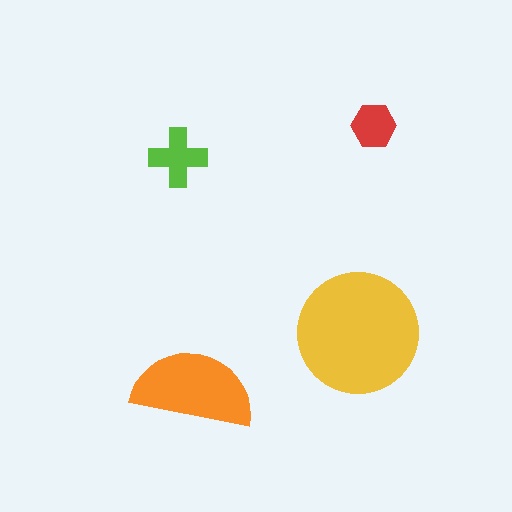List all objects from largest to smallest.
The yellow circle, the orange semicircle, the lime cross, the red hexagon.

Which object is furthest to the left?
The lime cross is leftmost.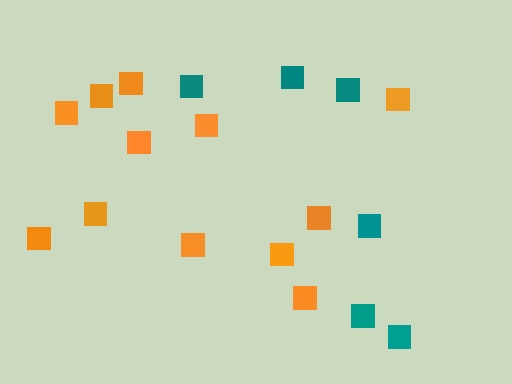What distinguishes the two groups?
There are 2 groups: one group of orange squares (12) and one group of teal squares (6).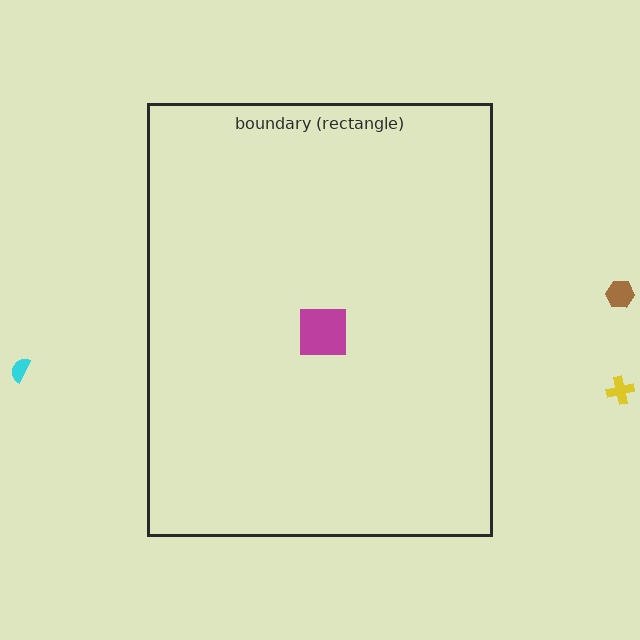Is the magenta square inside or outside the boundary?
Inside.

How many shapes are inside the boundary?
1 inside, 3 outside.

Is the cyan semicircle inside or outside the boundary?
Outside.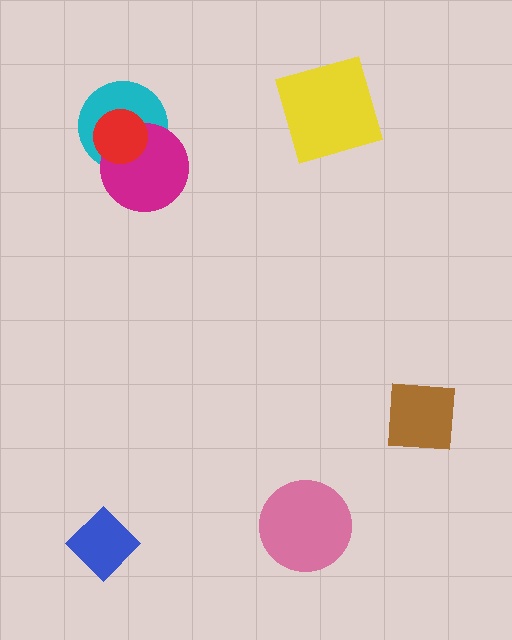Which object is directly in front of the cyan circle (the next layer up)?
The magenta circle is directly in front of the cyan circle.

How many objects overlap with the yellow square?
0 objects overlap with the yellow square.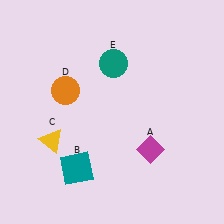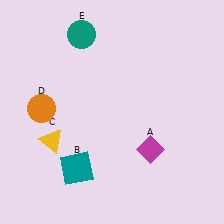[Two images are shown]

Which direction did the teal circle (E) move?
The teal circle (E) moved left.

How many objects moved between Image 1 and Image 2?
2 objects moved between the two images.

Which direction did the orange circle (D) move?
The orange circle (D) moved left.